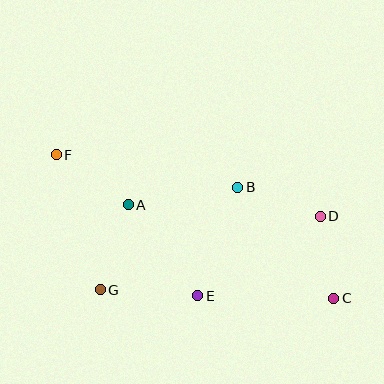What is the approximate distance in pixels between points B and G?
The distance between B and G is approximately 172 pixels.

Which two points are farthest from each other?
Points C and F are farthest from each other.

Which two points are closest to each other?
Points C and D are closest to each other.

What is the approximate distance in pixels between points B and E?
The distance between B and E is approximately 116 pixels.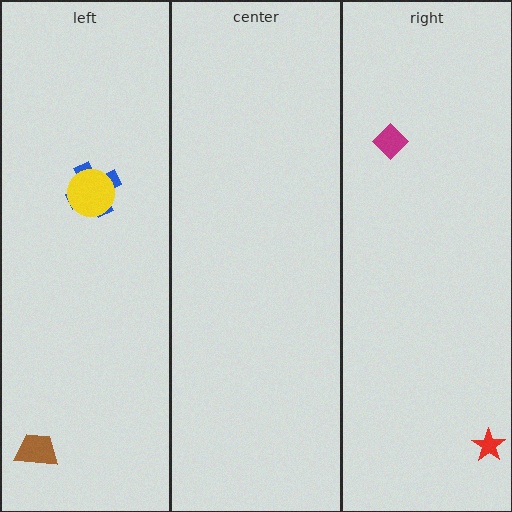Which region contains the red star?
The right region.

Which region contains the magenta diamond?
The right region.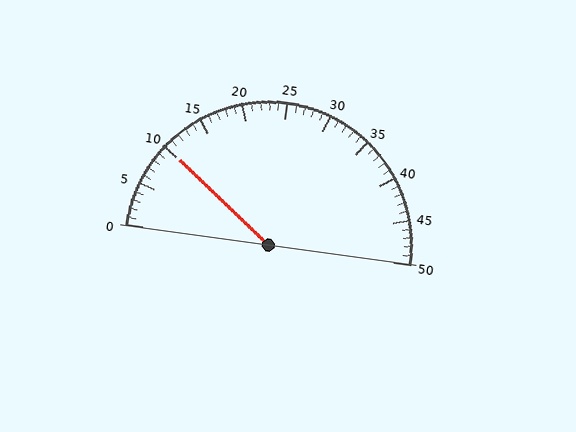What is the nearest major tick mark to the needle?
The nearest major tick mark is 10.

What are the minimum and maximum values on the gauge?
The gauge ranges from 0 to 50.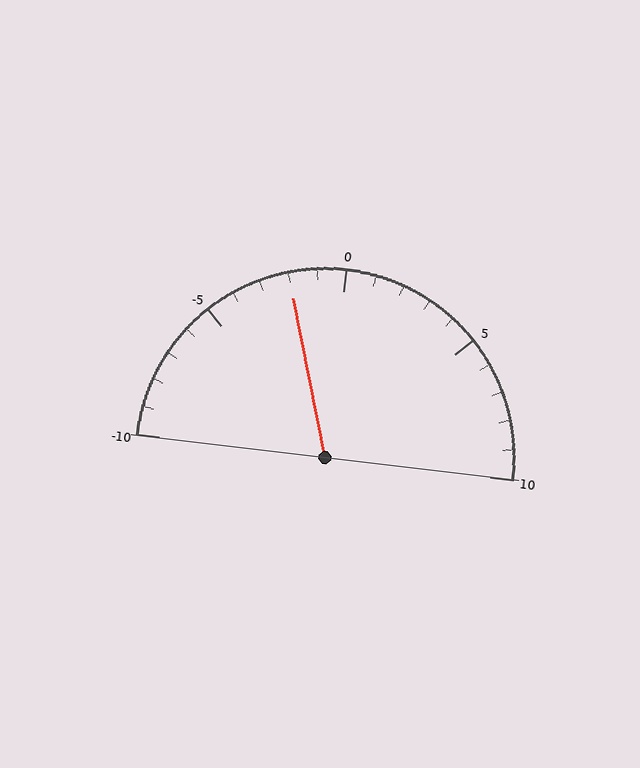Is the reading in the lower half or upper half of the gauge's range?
The reading is in the lower half of the range (-10 to 10).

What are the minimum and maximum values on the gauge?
The gauge ranges from -10 to 10.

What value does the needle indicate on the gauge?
The needle indicates approximately -2.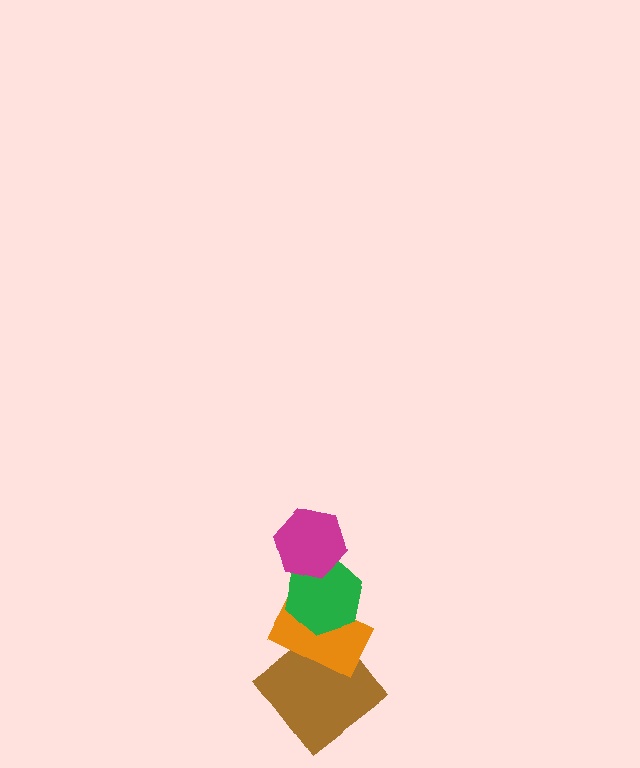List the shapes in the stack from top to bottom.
From top to bottom: the magenta hexagon, the green hexagon, the orange rectangle, the brown diamond.